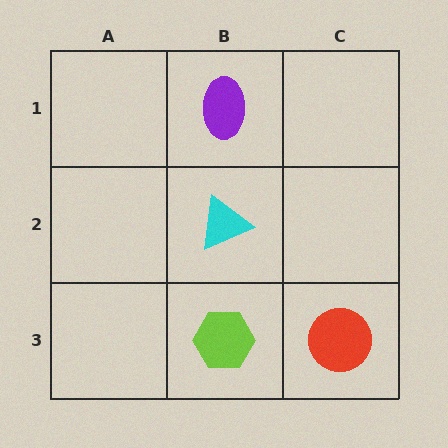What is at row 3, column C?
A red circle.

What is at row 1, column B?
A purple ellipse.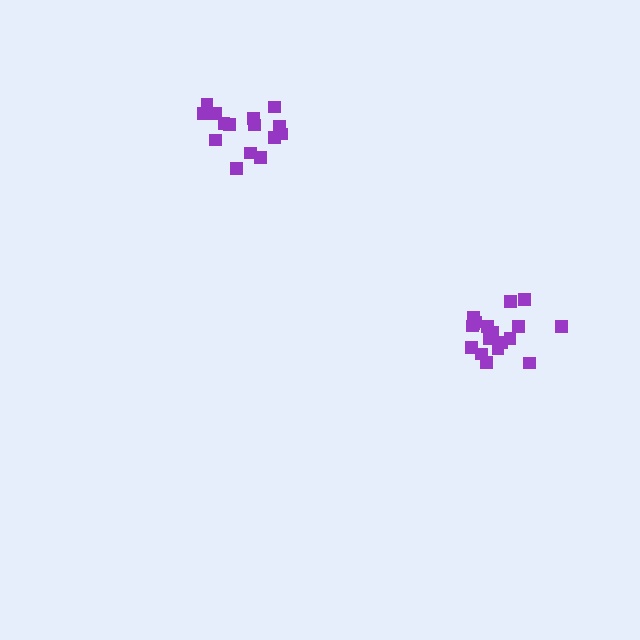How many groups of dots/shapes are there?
There are 2 groups.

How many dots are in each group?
Group 1: 15 dots, Group 2: 18 dots (33 total).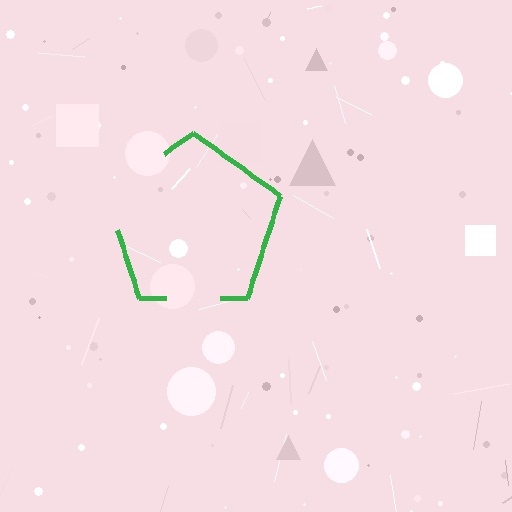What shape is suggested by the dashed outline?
The dashed outline suggests a pentagon.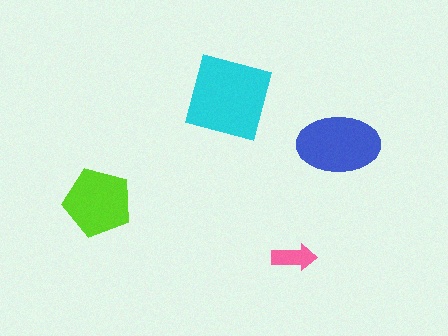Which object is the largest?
The cyan square.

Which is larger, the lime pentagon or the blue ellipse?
The blue ellipse.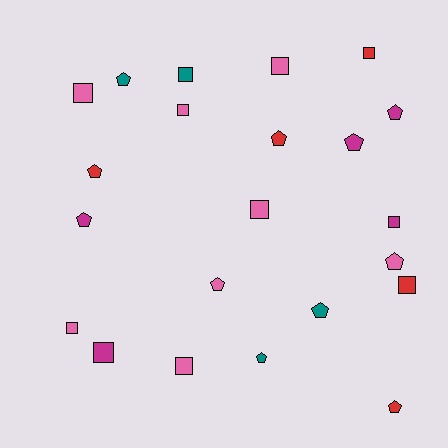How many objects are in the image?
There are 22 objects.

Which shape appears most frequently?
Square, with 11 objects.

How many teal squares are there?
There is 1 teal square.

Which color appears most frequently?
Pink, with 8 objects.